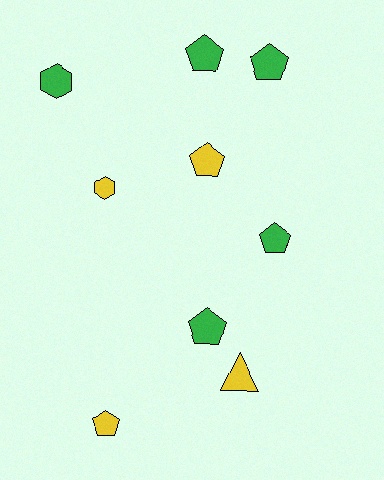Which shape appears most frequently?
Pentagon, with 6 objects.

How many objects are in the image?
There are 9 objects.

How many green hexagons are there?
There is 1 green hexagon.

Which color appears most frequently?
Green, with 5 objects.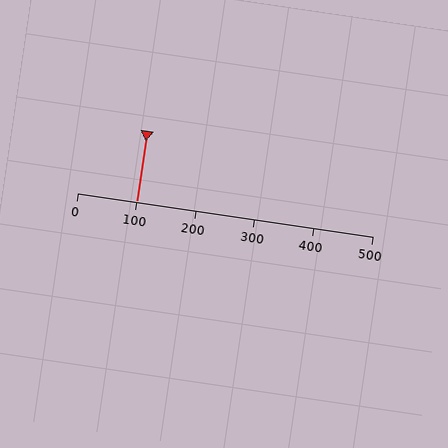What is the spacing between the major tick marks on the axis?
The major ticks are spaced 100 apart.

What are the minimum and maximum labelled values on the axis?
The axis runs from 0 to 500.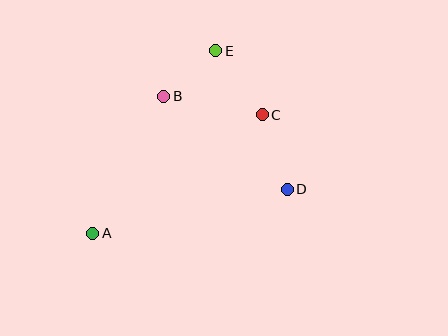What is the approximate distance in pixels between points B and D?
The distance between B and D is approximately 155 pixels.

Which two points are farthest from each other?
Points A and E are farthest from each other.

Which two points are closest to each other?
Points B and E are closest to each other.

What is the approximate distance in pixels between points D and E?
The distance between D and E is approximately 156 pixels.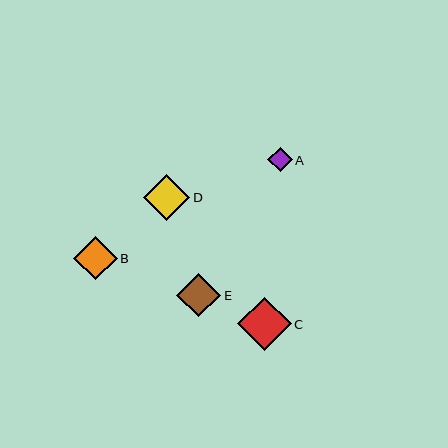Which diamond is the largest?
Diamond C is the largest with a size of approximately 54 pixels.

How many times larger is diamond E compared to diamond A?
Diamond E is approximately 1.8 times the size of diamond A.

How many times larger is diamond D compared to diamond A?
Diamond D is approximately 1.9 times the size of diamond A.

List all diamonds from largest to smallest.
From largest to smallest: C, D, E, B, A.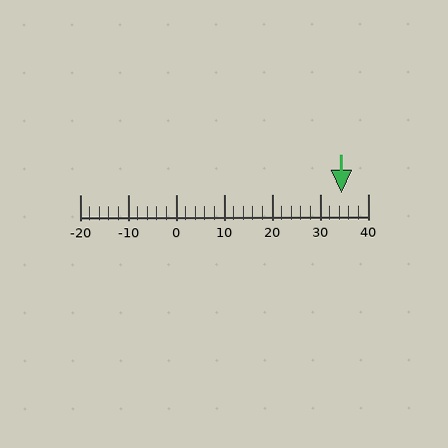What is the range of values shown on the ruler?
The ruler shows values from -20 to 40.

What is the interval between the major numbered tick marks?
The major tick marks are spaced 10 units apart.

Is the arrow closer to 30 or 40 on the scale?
The arrow is closer to 30.